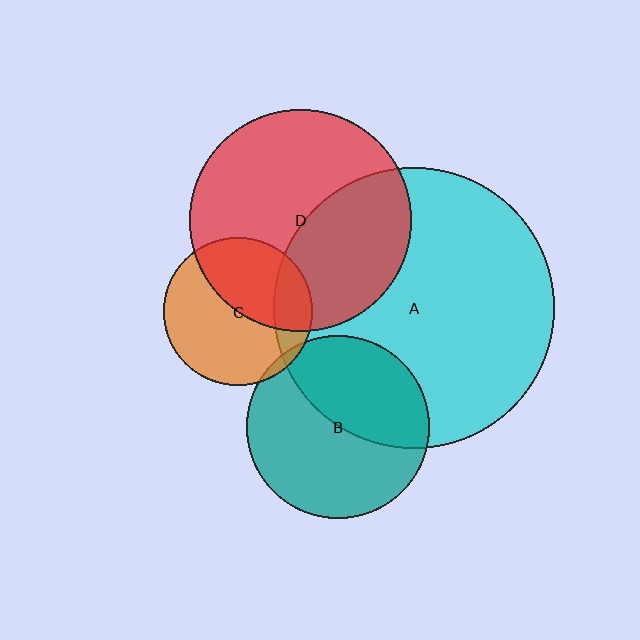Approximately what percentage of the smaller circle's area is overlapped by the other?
Approximately 5%.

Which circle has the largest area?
Circle A (cyan).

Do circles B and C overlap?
Yes.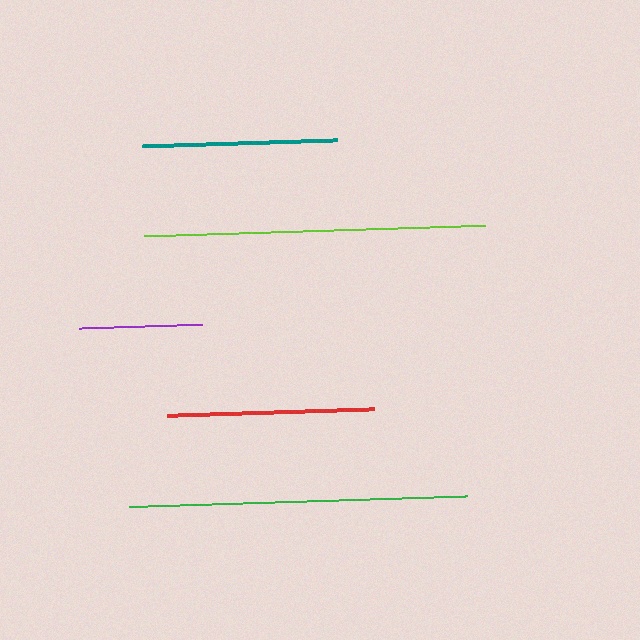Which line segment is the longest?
The lime line is the longest at approximately 342 pixels.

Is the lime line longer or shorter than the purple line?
The lime line is longer than the purple line.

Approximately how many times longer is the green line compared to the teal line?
The green line is approximately 1.7 times the length of the teal line.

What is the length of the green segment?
The green segment is approximately 337 pixels long.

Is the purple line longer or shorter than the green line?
The green line is longer than the purple line.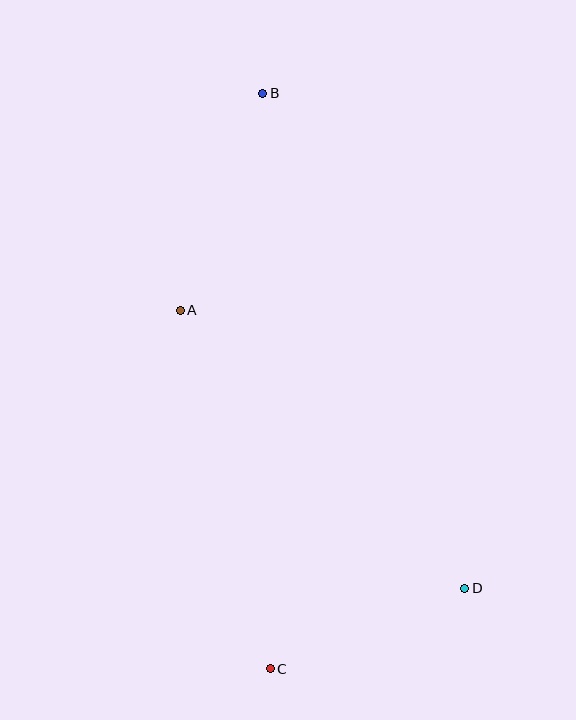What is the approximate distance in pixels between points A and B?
The distance between A and B is approximately 233 pixels.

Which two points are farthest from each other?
Points B and C are farthest from each other.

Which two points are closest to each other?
Points C and D are closest to each other.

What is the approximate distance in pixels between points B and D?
The distance between B and D is approximately 535 pixels.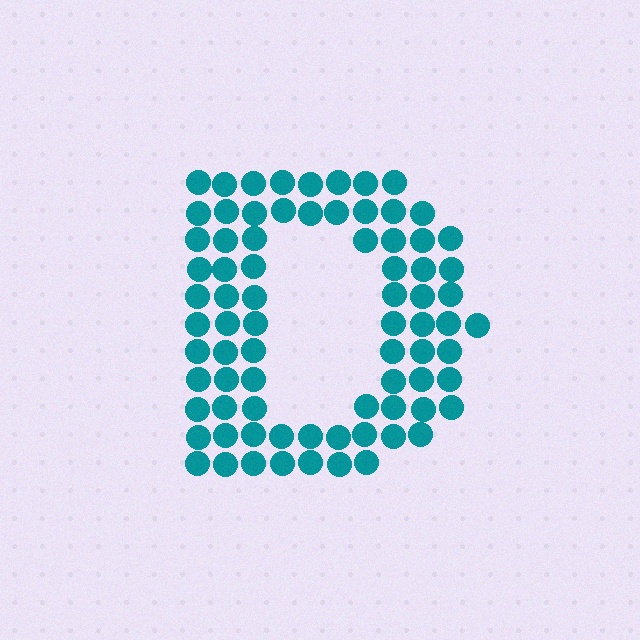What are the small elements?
The small elements are circles.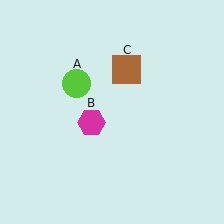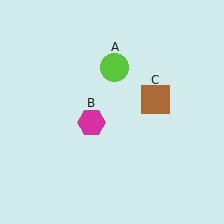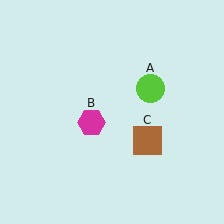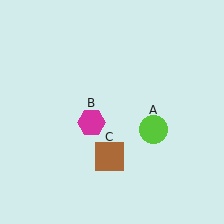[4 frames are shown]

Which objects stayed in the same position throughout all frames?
Magenta hexagon (object B) remained stationary.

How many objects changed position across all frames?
2 objects changed position: lime circle (object A), brown square (object C).